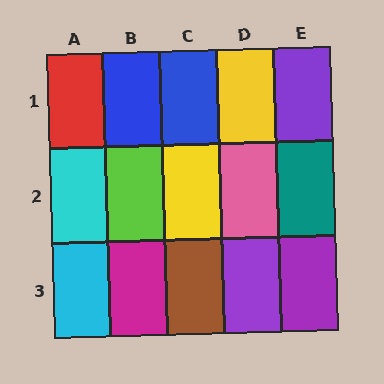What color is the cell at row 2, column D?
Pink.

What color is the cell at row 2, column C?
Yellow.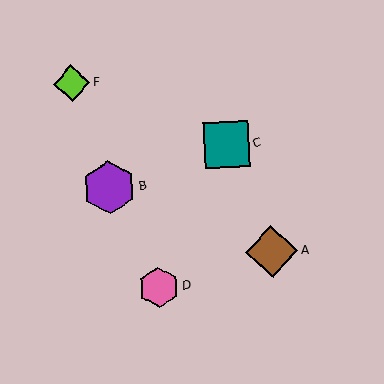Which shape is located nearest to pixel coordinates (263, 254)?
The brown diamond (labeled A) at (272, 252) is nearest to that location.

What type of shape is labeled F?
Shape F is a lime diamond.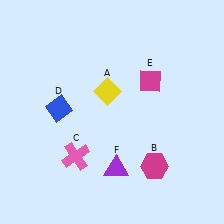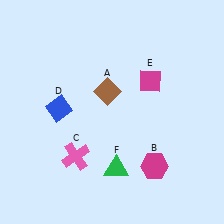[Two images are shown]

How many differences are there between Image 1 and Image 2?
There are 2 differences between the two images.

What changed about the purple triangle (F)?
In Image 1, F is purple. In Image 2, it changed to green.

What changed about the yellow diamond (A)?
In Image 1, A is yellow. In Image 2, it changed to brown.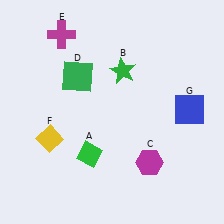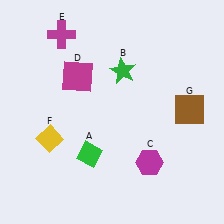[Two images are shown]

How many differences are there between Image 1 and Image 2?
There are 2 differences between the two images.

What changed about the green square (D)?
In Image 1, D is green. In Image 2, it changed to magenta.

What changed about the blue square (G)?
In Image 1, G is blue. In Image 2, it changed to brown.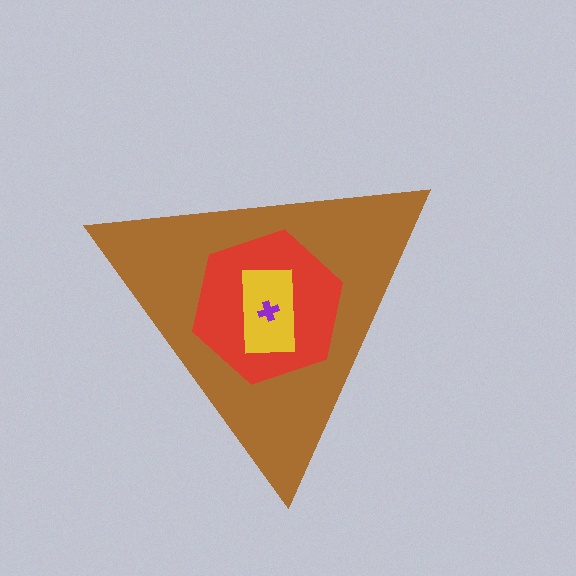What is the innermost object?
The purple cross.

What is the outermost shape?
The brown triangle.